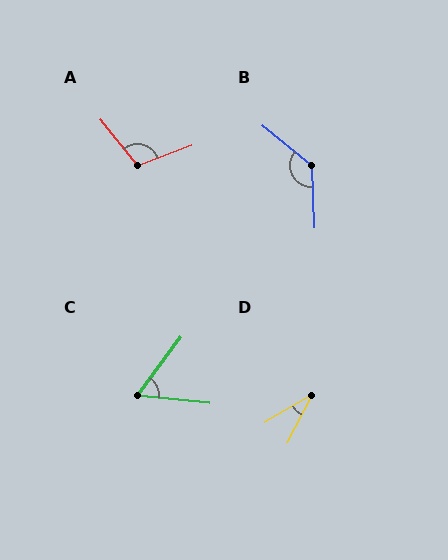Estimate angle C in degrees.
Approximately 59 degrees.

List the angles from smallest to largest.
D (33°), C (59°), A (108°), B (131°).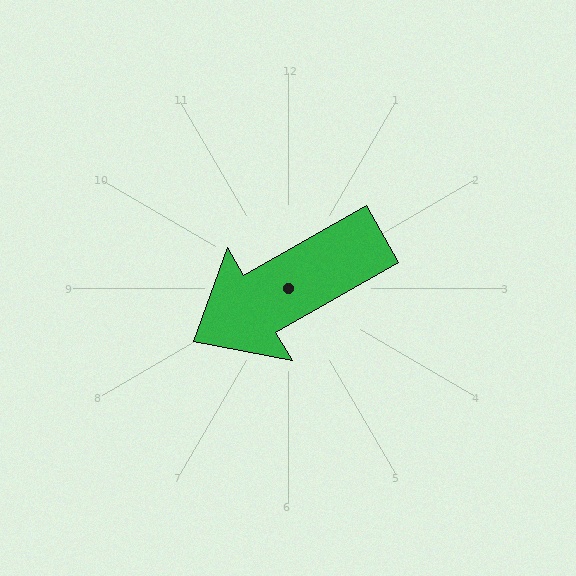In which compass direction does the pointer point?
Southwest.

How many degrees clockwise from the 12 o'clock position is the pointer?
Approximately 240 degrees.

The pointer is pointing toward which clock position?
Roughly 8 o'clock.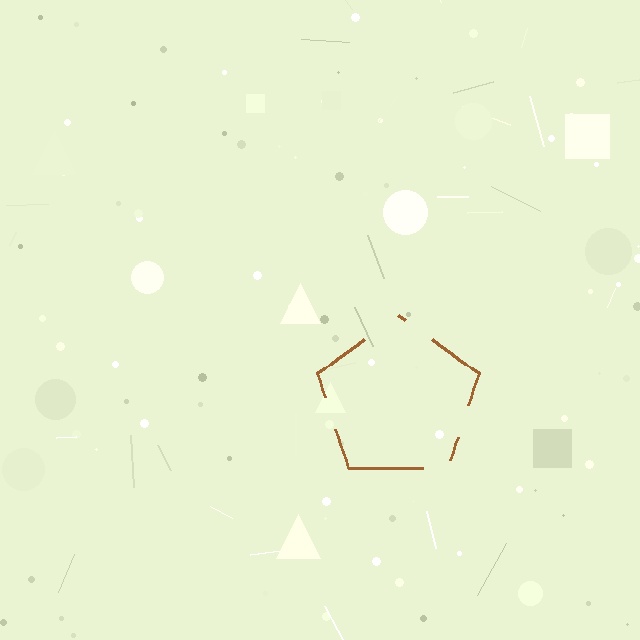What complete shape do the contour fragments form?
The contour fragments form a pentagon.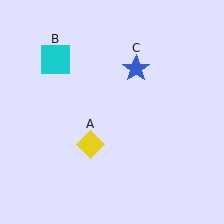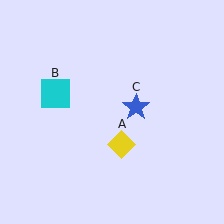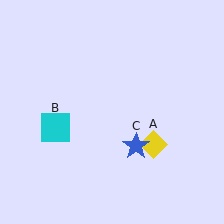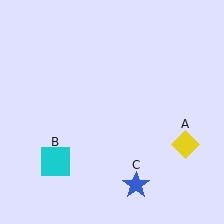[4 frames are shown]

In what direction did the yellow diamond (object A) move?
The yellow diamond (object A) moved right.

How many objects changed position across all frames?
3 objects changed position: yellow diamond (object A), cyan square (object B), blue star (object C).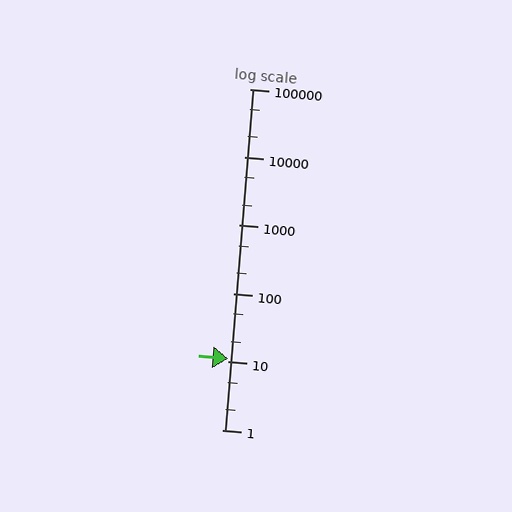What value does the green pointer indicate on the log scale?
The pointer indicates approximately 11.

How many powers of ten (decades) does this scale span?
The scale spans 5 decades, from 1 to 100000.